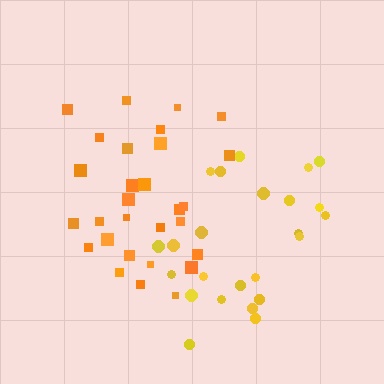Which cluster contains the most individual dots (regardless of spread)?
Orange (29).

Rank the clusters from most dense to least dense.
orange, yellow.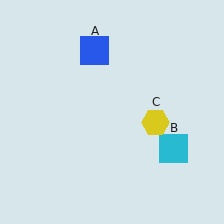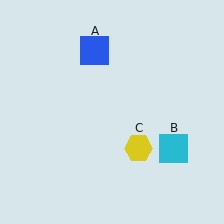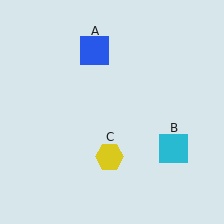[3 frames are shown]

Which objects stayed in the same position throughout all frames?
Blue square (object A) and cyan square (object B) remained stationary.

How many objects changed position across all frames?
1 object changed position: yellow hexagon (object C).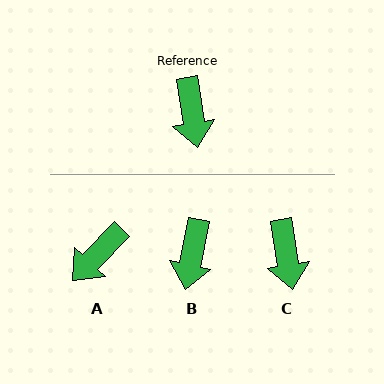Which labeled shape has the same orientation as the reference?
C.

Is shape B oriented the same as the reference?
No, it is off by about 20 degrees.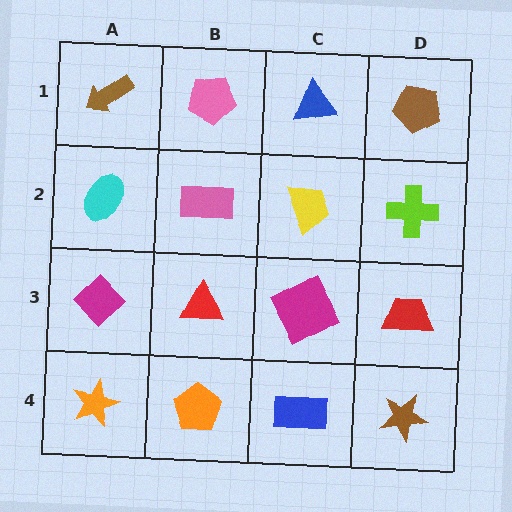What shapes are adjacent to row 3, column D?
A lime cross (row 2, column D), a brown star (row 4, column D), a magenta square (row 3, column C).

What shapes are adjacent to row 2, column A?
A brown arrow (row 1, column A), a magenta diamond (row 3, column A), a pink rectangle (row 2, column B).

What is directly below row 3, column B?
An orange pentagon.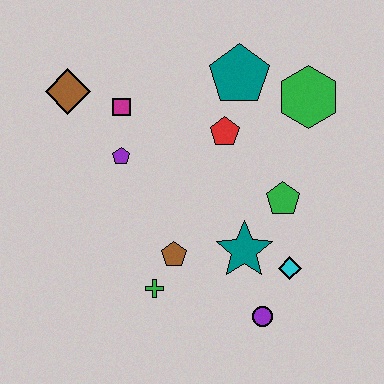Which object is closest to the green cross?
The brown pentagon is closest to the green cross.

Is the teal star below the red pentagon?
Yes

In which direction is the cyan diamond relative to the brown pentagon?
The cyan diamond is to the right of the brown pentagon.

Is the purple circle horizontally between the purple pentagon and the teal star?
No